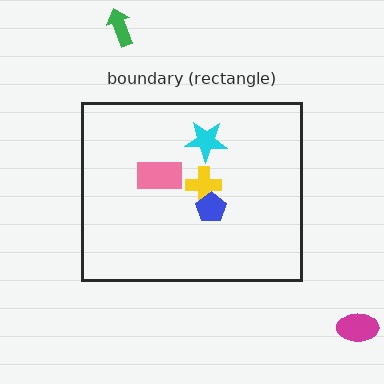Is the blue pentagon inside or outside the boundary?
Inside.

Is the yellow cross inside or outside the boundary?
Inside.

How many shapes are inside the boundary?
4 inside, 2 outside.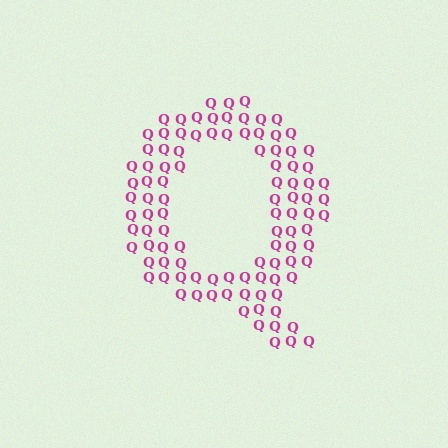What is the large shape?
The large shape is the letter Q.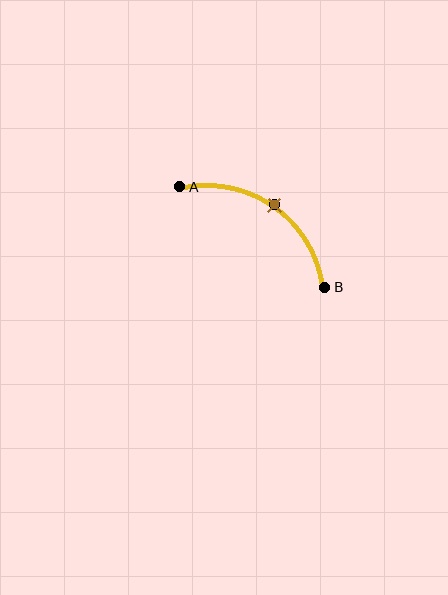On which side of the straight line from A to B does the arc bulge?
The arc bulges above and to the right of the straight line connecting A and B.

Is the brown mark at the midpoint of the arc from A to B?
Yes. The brown mark lies on the arc at equal arc-length from both A and B — it is the arc midpoint.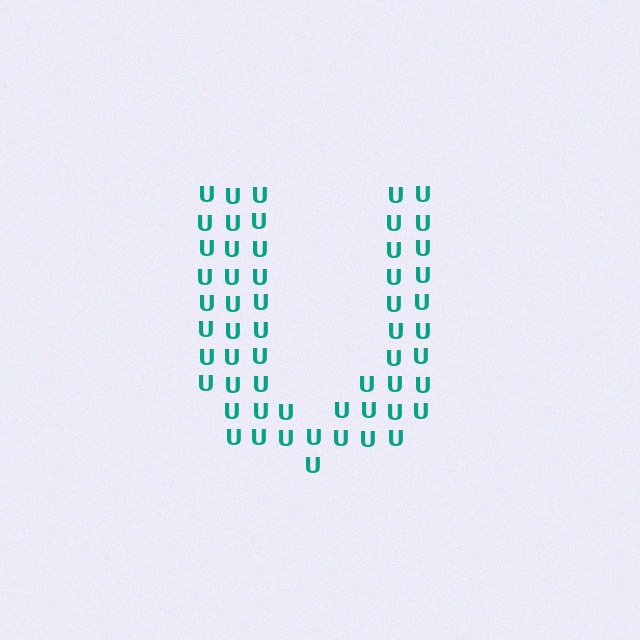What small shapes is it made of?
It is made of small letter U's.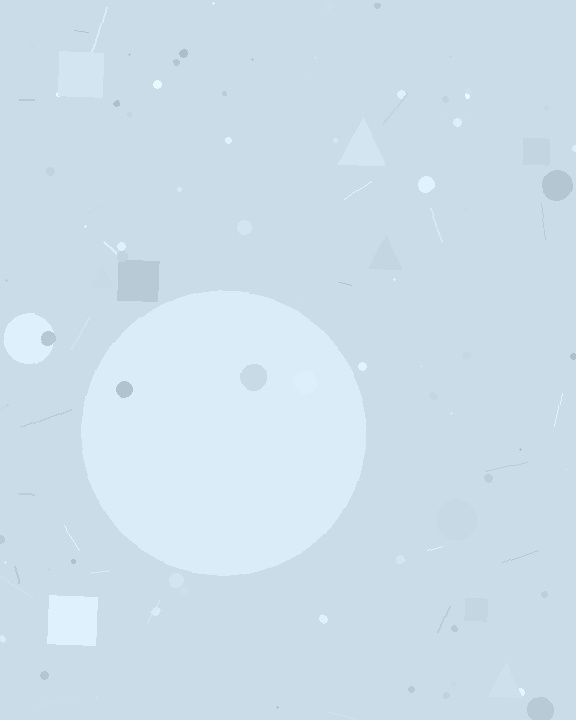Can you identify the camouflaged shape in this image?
The camouflaged shape is a circle.